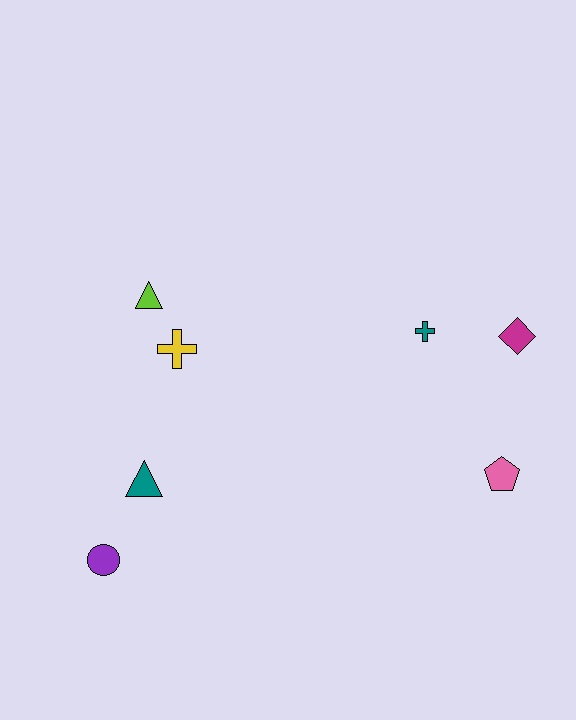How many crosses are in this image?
There are 2 crosses.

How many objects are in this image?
There are 7 objects.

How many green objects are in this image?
There are no green objects.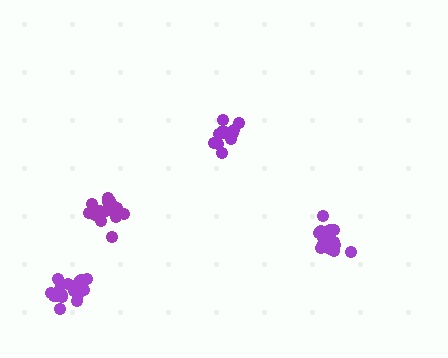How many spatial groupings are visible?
There are 4 spatial groupings.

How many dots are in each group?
Group 1: 16 dots, Group 2: 12 dots, Group 3: 18 dots, Group 4: 16 dots (62 total).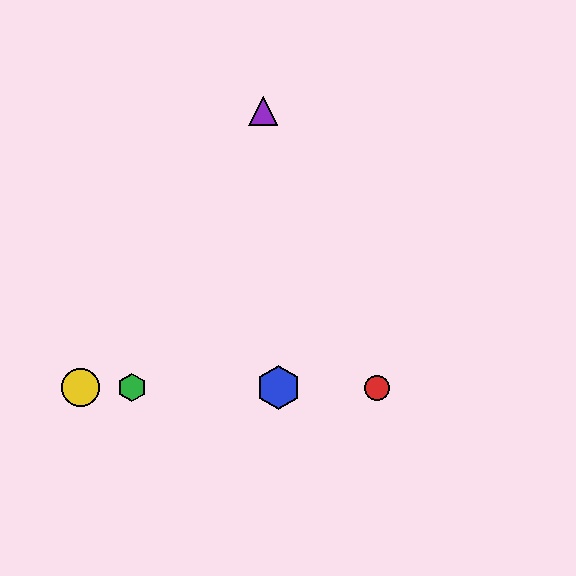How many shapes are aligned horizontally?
4 shapes (the red circle, the blue hexagon, the green hexagon, the yellow circle) are aligned horizontally.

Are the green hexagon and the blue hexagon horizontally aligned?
Yes, both are at y≈388.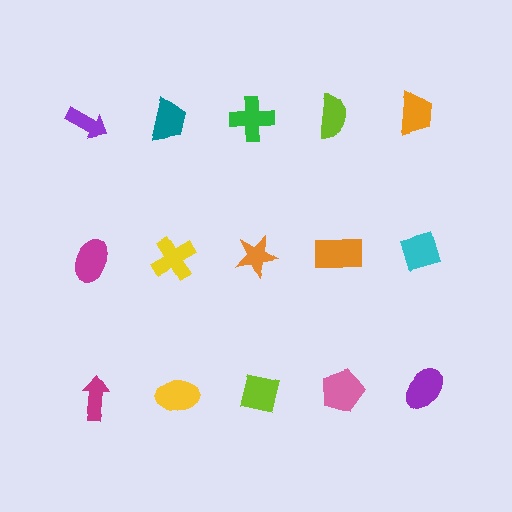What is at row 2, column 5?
A cyan diamond.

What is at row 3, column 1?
A magenta arrow.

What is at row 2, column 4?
An orange rectangle.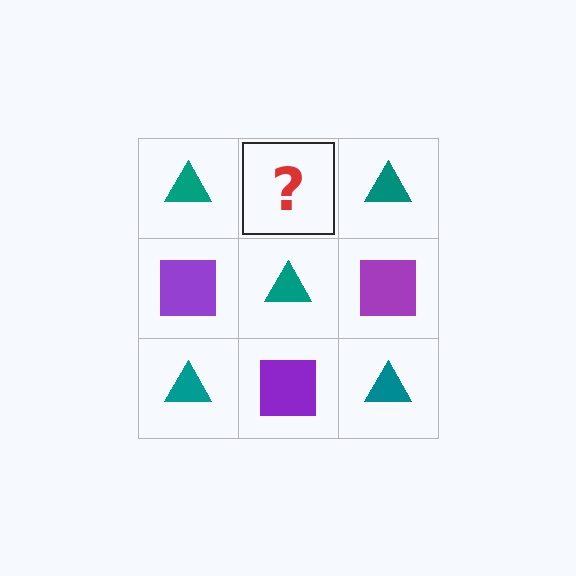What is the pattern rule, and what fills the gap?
The rule is that it alternates teal triangle and purple square in a checkerboard pattern. The gap should be filled with a purple square.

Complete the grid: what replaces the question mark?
The question mark should be replaced with a purple square.